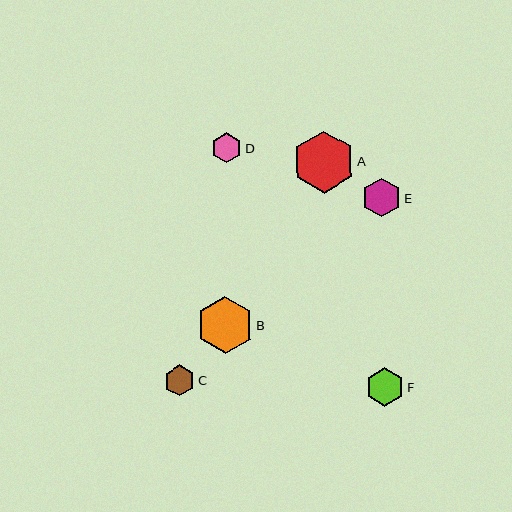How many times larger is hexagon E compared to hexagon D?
Hexagon E is approximately 1.3 times the size of hexagon D.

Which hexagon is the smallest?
Hexagon D is the smallest with a size of approximately 30 pixels.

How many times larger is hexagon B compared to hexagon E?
Hexagon B is approximately 1.5 times the size of hexagon E.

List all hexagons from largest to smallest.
From largest to smallest: A, B, E, F, C, D.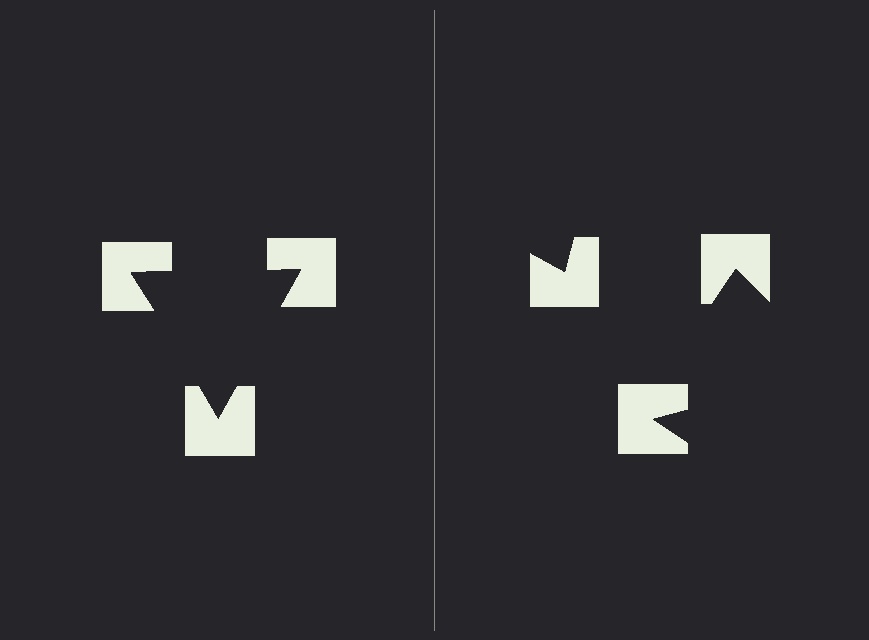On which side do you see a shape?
An illusory triangle appears on the left side. On the right side the wedge cuts are rotated, so no coherent shape forms.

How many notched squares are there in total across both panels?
6 — 3 on each side.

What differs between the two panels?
The notched squares are positioned identically on both sides; only the wedge orientations differ. On the left they align to a triangle; on the right they are misaligned.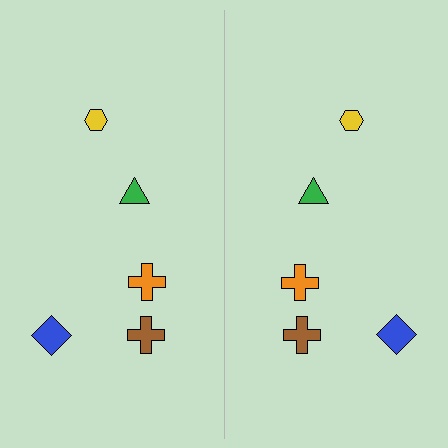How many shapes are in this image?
There are 10 shapes in this image.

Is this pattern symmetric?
Yes, this pattern has bilateral (reflection) symmetry.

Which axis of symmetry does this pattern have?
The pattern has a vertical axis of symmetry running through the center of the image.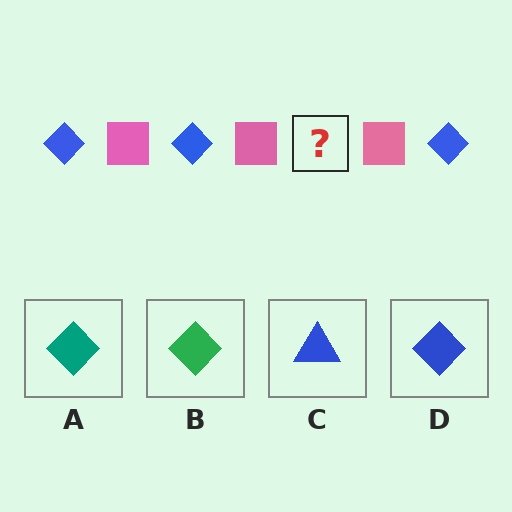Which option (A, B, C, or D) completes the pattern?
D.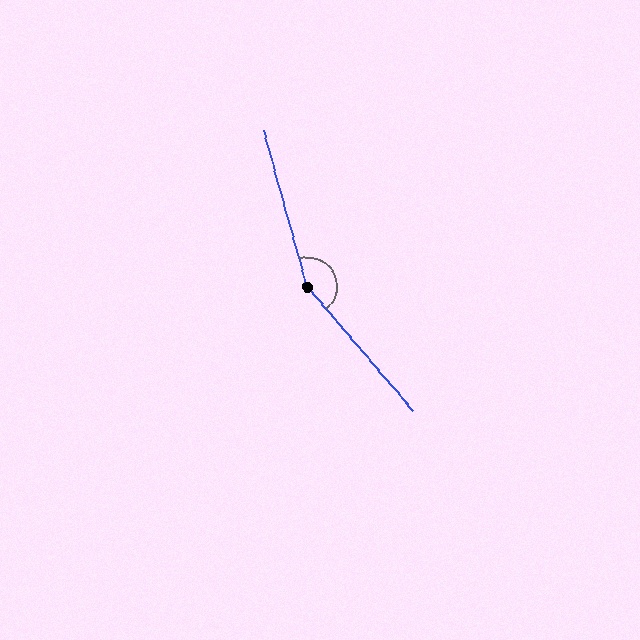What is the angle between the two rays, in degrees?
Approximately 155 degrees.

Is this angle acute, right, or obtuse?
It is obtuse.